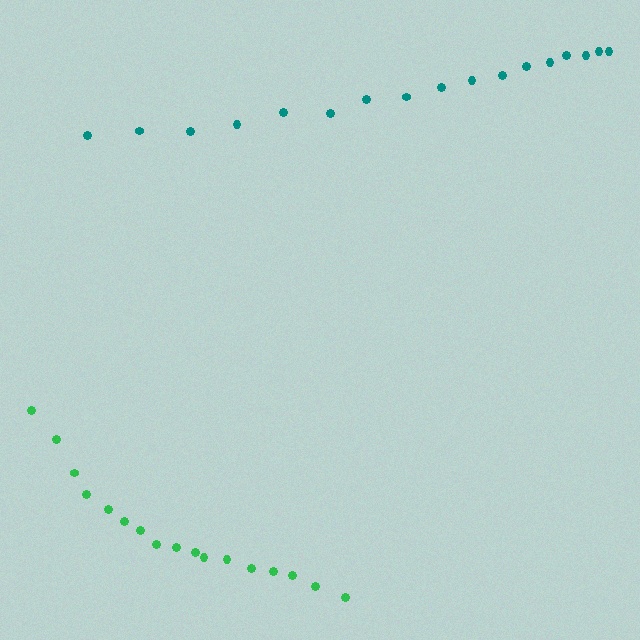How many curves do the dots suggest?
There are 2 distinct paths.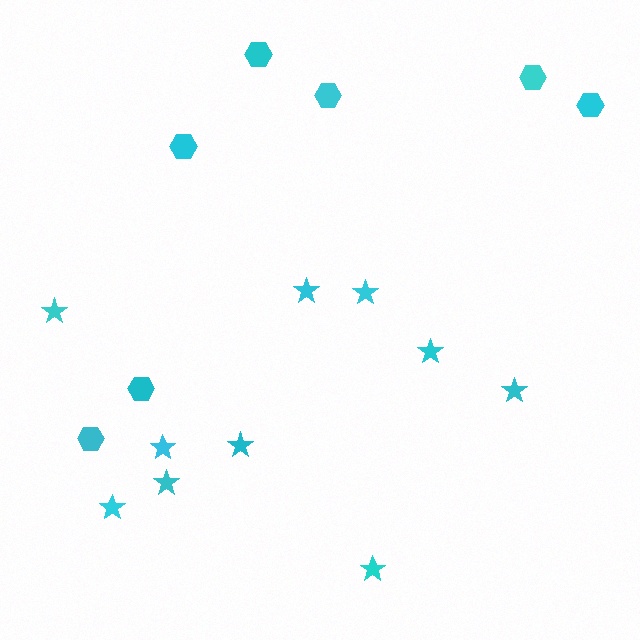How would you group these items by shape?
There are 2 groups: one group of stars (10) and one group of hexagons (7).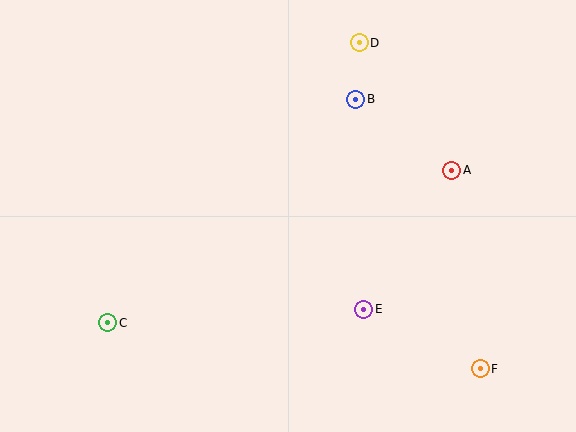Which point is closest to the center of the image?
Point E at (364, 309) is closest to the center.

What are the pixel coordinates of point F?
Point F is at (480, 369).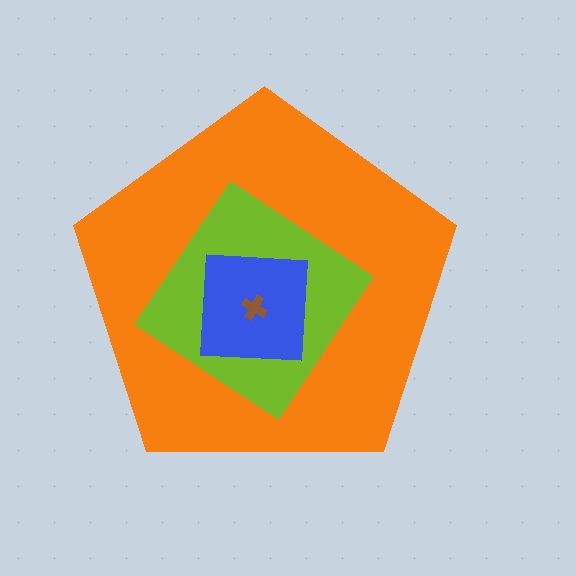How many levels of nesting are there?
4.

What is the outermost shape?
The orange pentagon.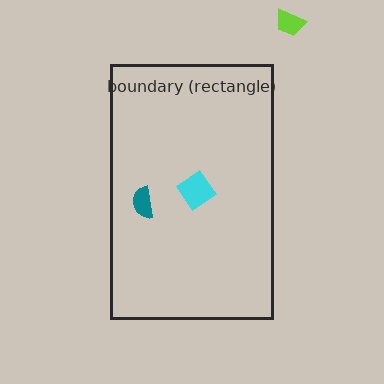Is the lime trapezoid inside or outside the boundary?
Outside.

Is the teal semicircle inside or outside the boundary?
Inside.